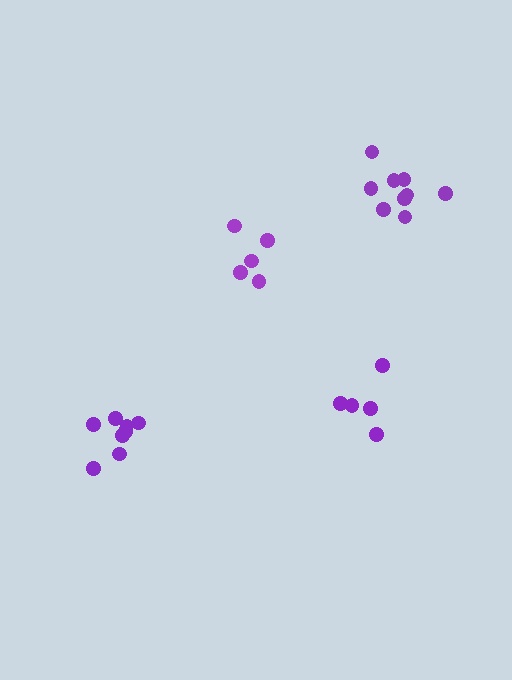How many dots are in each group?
Group 1: 5 dots, Group 2: 8 dots, Group 3: 9 dots, Group 4: 5 dots (27 total).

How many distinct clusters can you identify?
There are 4 distinct clusters.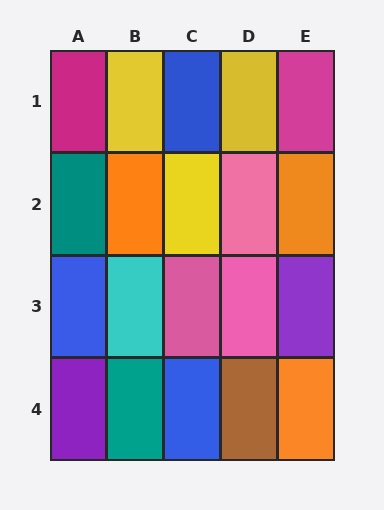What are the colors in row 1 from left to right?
Magenta, yellow, blue, yellow, magenta.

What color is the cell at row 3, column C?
Pink.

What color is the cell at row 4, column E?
Orange.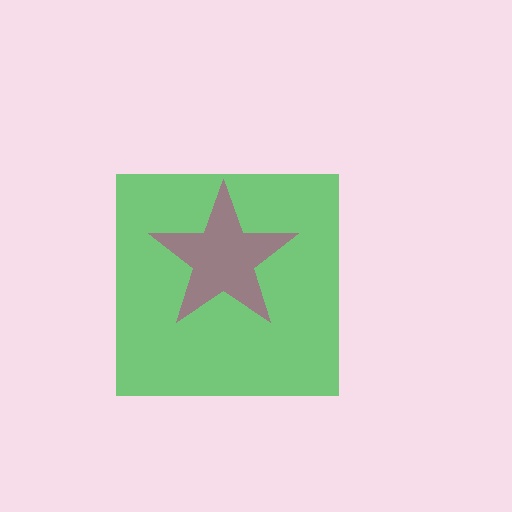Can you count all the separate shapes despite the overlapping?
Yes, there are 2 separate shapes.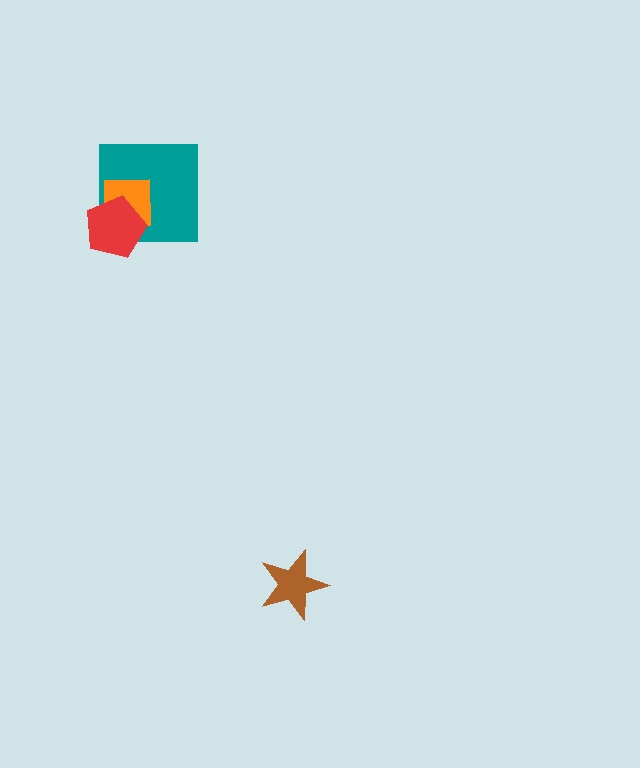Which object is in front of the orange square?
The red pentagon is in front of the orange square.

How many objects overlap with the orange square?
2 objects overlap with the orange square.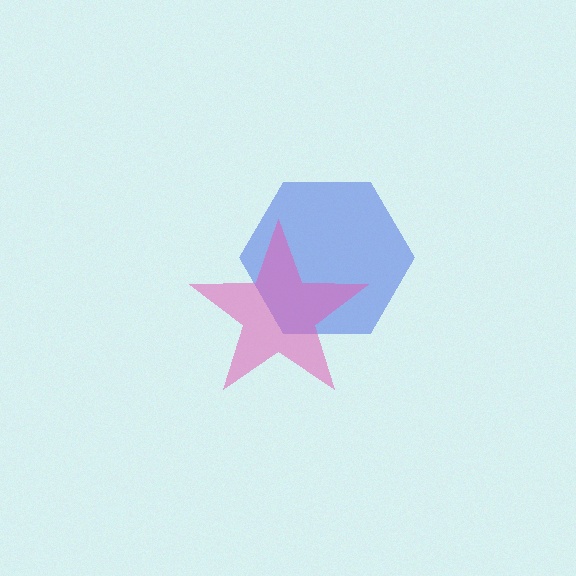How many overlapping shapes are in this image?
There are 2 overlapping shapes in the image.